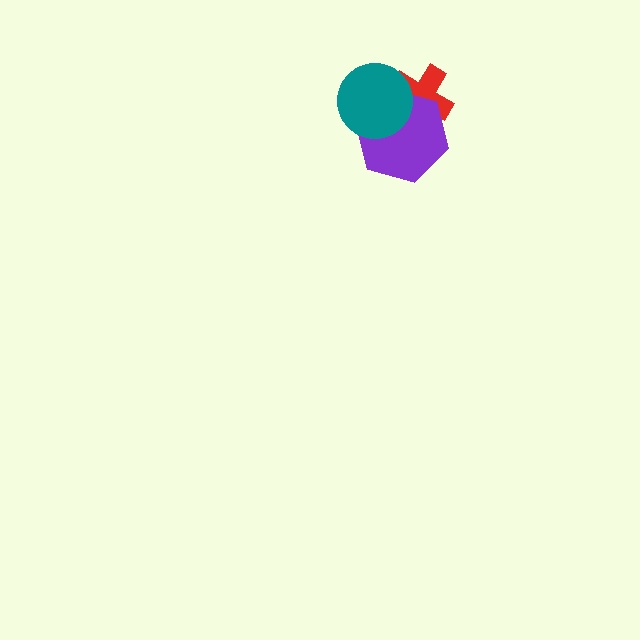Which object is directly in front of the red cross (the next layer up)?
The purple hexagon is directly in front of the red cross.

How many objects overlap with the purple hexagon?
2 objects overlap with the purple hexagon.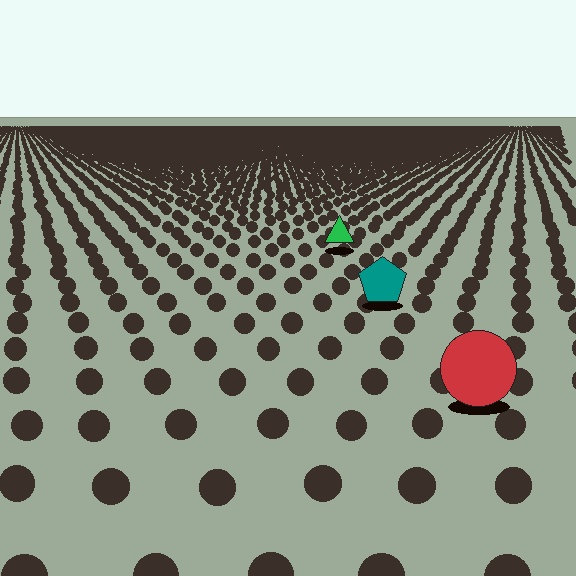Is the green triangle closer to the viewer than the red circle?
No. The red circle is closer — you can tell from the texture gradient: the ground texture is coarser near it.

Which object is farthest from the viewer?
The green triangle is farthest from the viewer. It appears smaller and the ground texture around it is denser.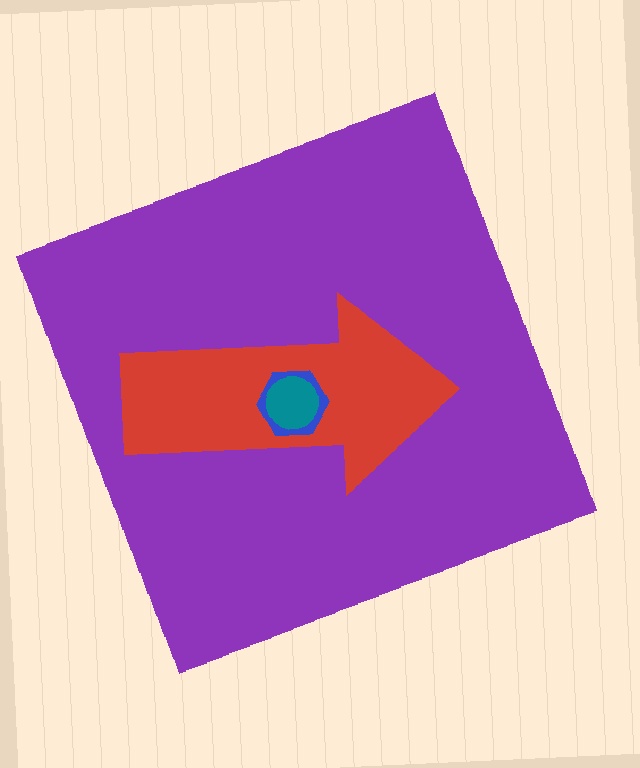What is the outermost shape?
The purple square.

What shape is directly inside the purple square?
The red arrow.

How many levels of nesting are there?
4.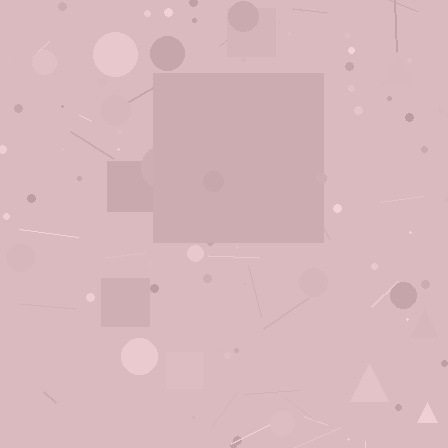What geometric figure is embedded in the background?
A square is embedded in the background.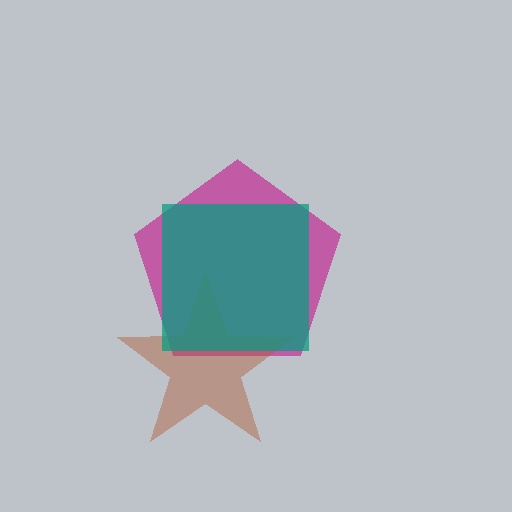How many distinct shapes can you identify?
There are 3 distinct shapes: a magenta pentagon, a brown star, a teal square.